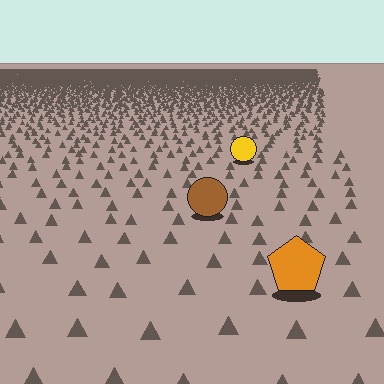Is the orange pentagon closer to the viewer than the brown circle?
Yes. The orange pentagon is closer — you can tell from the texture gradient: the ground texture is coarser near it.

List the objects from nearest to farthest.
From nearest to farthest: the orange pentagon, the brown circle, the yellow circle.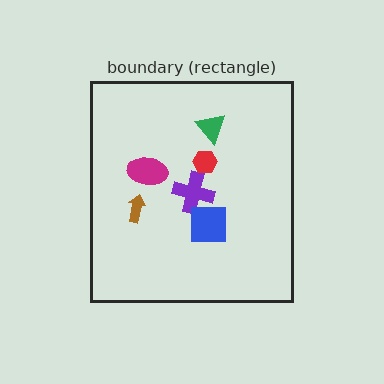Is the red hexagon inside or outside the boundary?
Inside.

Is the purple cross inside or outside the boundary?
Inside.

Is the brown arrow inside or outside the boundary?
Inside.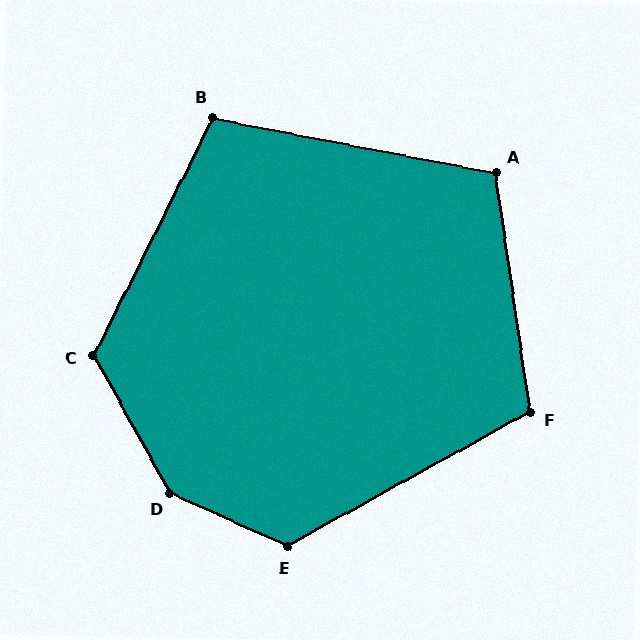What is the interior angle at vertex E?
Approximately 126 degrees (obtuse).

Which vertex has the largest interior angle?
D, at approximately 143 degrees.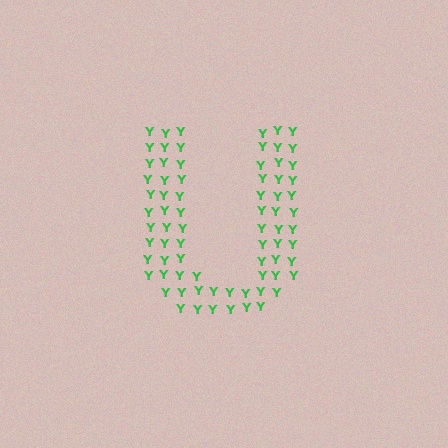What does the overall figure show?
The overall figure shows the letter U.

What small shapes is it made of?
It is made of small letter Y's.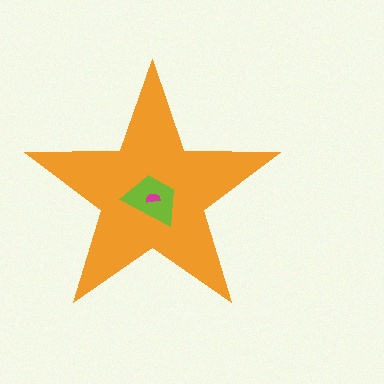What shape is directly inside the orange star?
The lime trapezoid.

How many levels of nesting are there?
3.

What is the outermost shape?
The orange star.